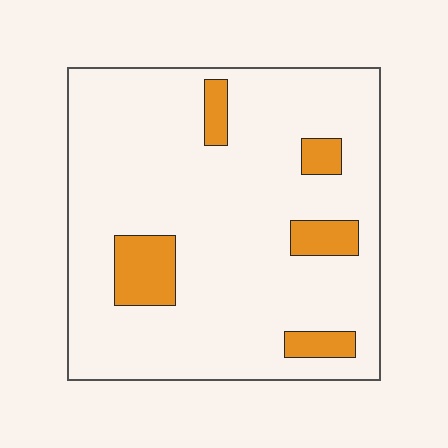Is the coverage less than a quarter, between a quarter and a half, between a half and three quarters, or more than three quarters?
Less than a quarter.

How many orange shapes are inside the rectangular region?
5.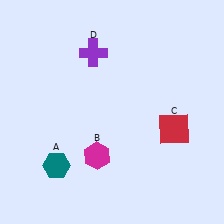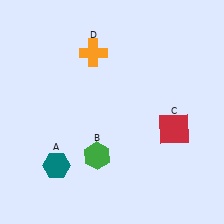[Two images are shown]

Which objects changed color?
B changed from magenta to green. D changed from purple to orange.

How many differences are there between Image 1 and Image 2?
There are 2 differences between the two images.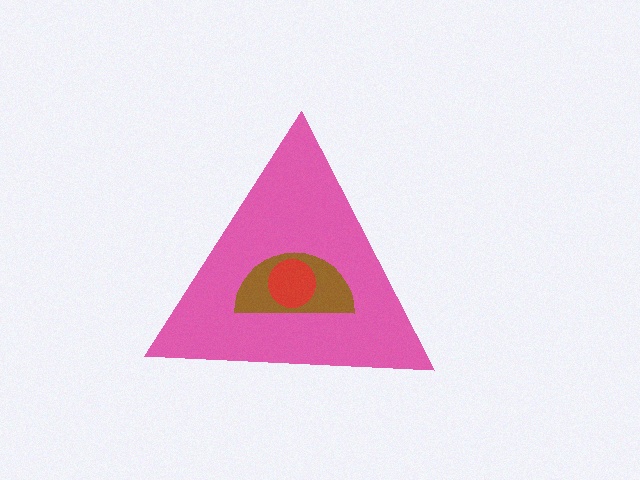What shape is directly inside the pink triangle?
The brown semicircle.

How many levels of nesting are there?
3.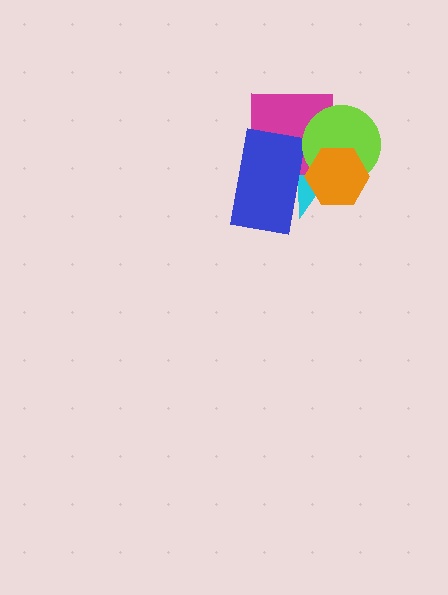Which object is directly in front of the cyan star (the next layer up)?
The magenta square is directly in front of the cyan star.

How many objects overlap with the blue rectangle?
3 objects overlap with the blue rectangle.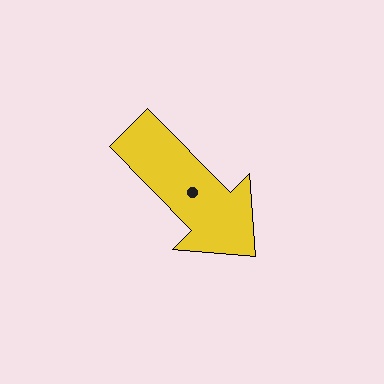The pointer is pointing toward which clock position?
Roughly 5 o'clock.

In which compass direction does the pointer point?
Southeast.